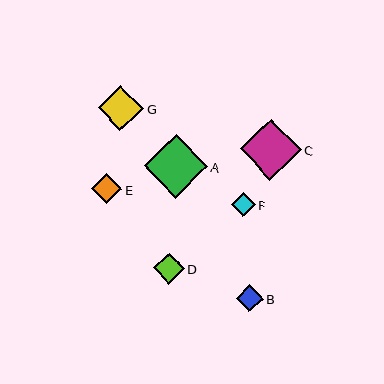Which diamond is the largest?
Diamond A is the largest with a size of approximately 64 pixels.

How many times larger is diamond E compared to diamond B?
Diamond E is approximately 1.1 times the size of diamond B.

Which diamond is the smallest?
Diamond F is the smallest with a size of approximately 24 pixels.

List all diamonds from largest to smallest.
From largest to smallest: A, C, G, D, E, B, F.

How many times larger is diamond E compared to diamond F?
Diamond E is approximately 1.3 times the size of diamond F.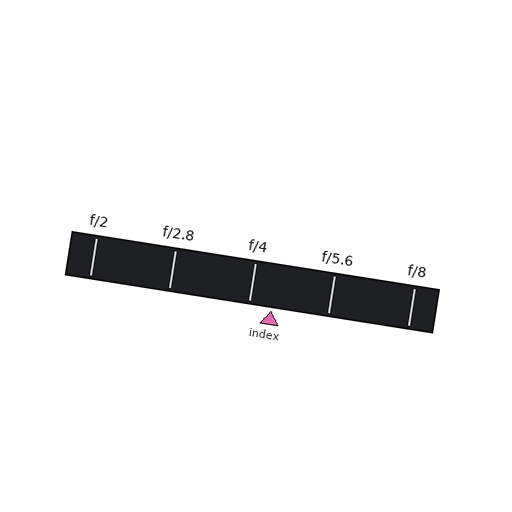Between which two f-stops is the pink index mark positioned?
The index mark is between f/4 and f/5.6.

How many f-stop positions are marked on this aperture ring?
There are 5 f-stop positions marked.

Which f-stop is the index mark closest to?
The index mark is closest to f/4.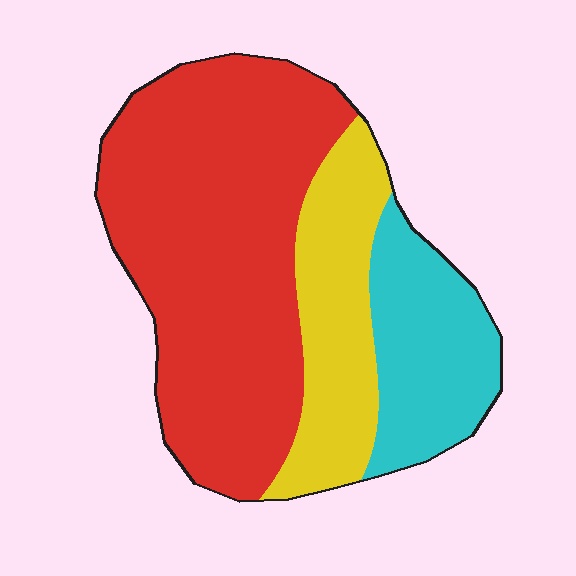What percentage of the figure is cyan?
Cyan takes up about one fifth (1/5) of the figure.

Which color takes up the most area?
Red, at roughly 60%.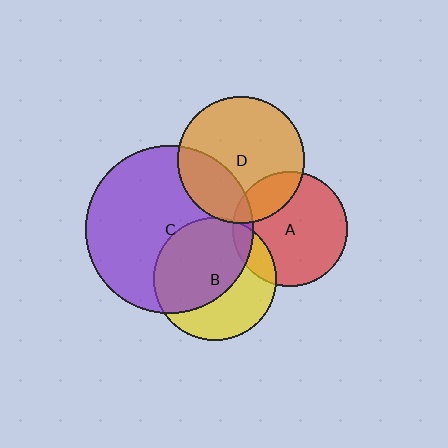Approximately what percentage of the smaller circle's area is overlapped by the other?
Approximately 15%.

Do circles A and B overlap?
Yes.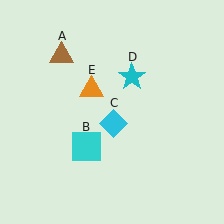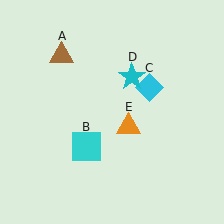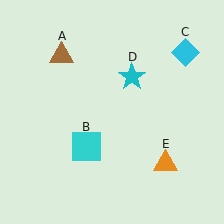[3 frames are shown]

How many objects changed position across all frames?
2 objects changed position: cyan diamond (object C), orange triangle (object E).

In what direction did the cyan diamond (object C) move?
The cyan diamond (object C) moved up and to the right.